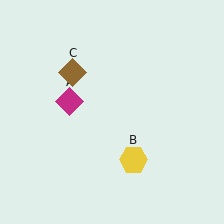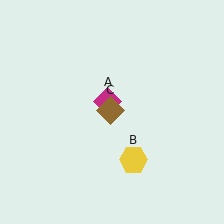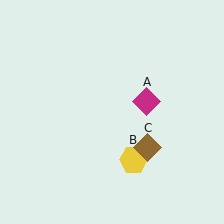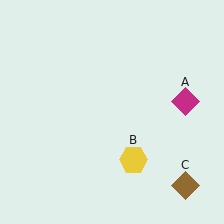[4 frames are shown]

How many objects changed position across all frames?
2 objects changed position: magenta diamond (object A), brown diamond (object C).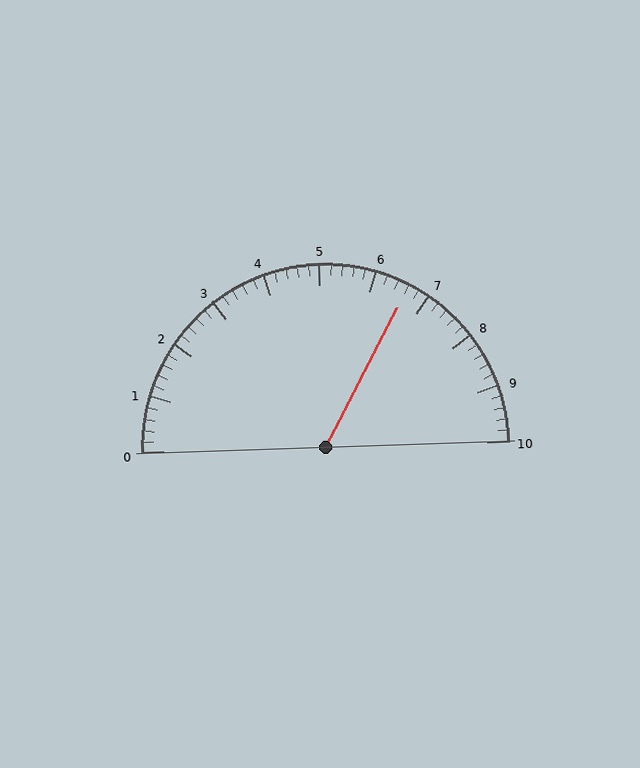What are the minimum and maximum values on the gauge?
The gauge ranges from 0 to 10.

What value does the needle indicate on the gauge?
The needle indicates approximately 6.6.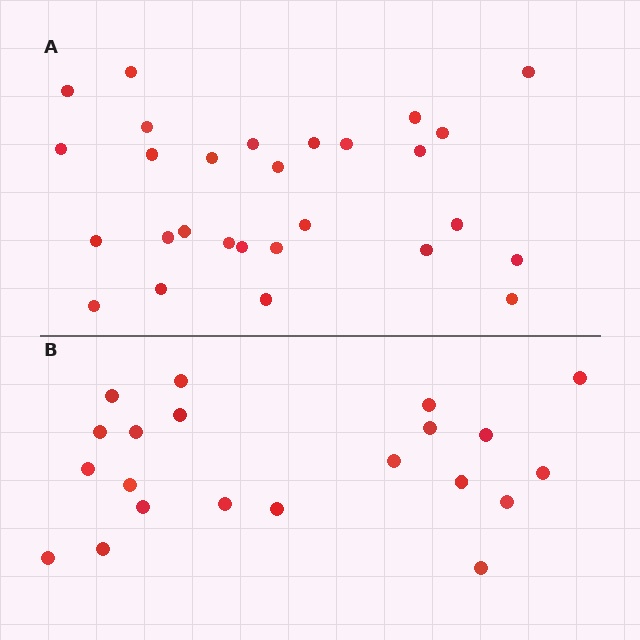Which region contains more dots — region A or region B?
Region A (the top region) has more dots.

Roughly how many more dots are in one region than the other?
Region A has roughly 8 or so more dots than region B.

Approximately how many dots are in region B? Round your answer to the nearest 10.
About 20 dots. (The exact count is 21, which rounds to 20.)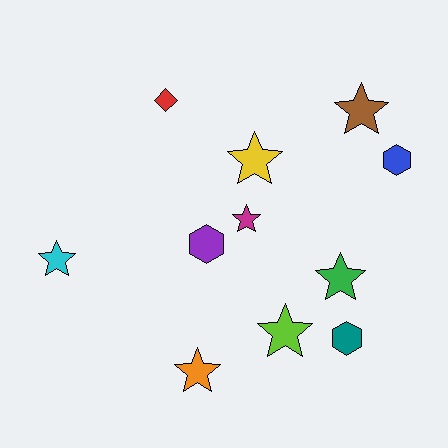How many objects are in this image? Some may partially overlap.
There are 11 objects.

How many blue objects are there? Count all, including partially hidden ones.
There is 1 blue object.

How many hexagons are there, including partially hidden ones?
There are 3 hexagons.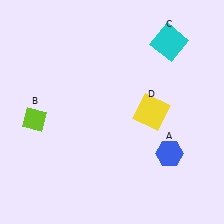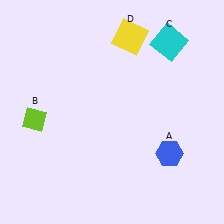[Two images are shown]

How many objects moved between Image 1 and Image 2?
1 object moved between the two images.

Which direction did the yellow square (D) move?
The yellow square (D) moved up.